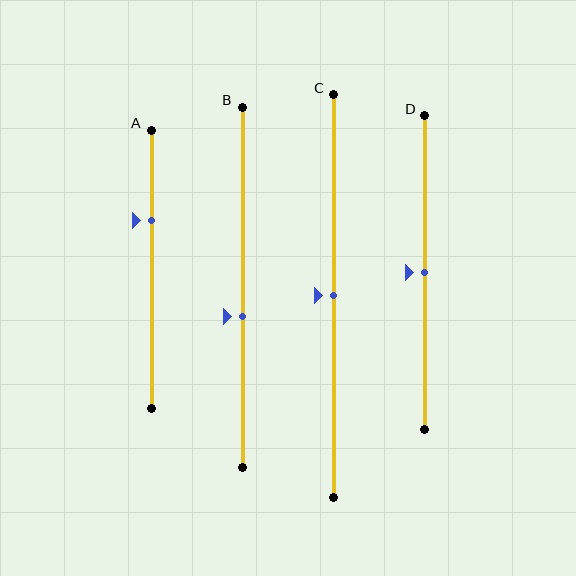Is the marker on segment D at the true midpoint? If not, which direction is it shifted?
Yes, the marker on segment D is at the true midpoint.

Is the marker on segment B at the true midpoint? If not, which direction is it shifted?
No, the marker on segment B is shifted downward by about 8% of the segment length.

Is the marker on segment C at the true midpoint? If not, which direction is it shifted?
Yes, the marker on segment C is at the true midpoint.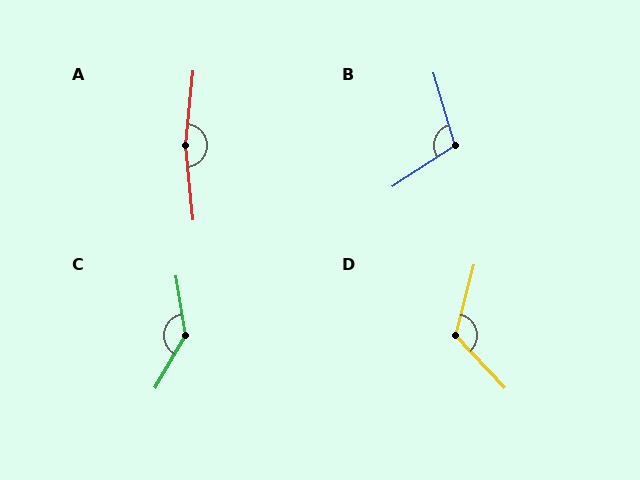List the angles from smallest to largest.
B (107°), D (122°), C (141°), A (169°).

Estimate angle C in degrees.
Approximately 141 degrees.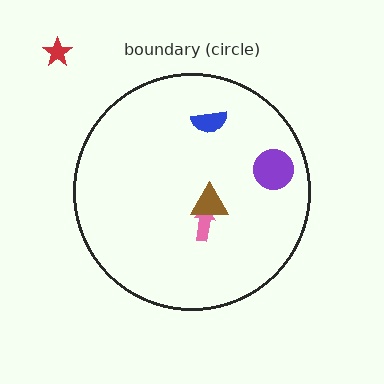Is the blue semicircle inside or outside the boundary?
Inside.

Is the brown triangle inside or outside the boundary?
Inside.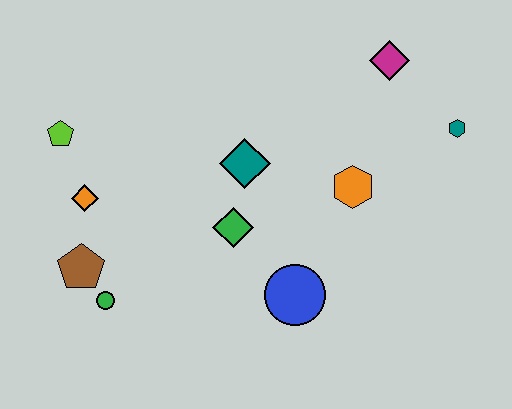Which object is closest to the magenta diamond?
The teal hexagon is closest to the magenta diamond.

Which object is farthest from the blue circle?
The lime pentagon is farthest from the blue circle.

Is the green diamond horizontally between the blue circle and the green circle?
Yes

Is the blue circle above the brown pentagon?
No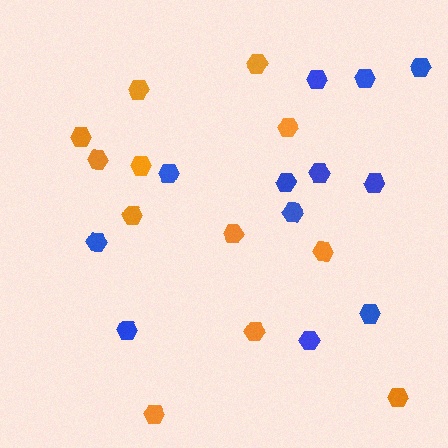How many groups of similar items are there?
There are 2 groups: one group of orange hexagons (12) and one group of blue hexagons (12).